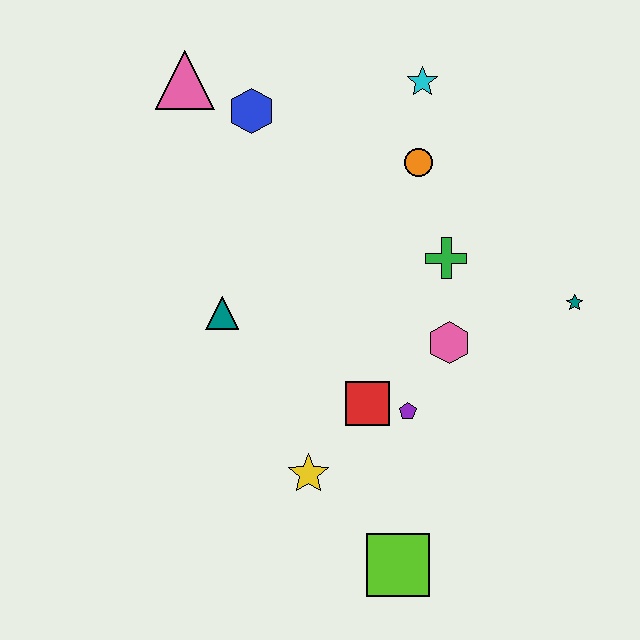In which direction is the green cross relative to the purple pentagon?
The green cross is above the purple pentagon.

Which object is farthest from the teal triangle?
The teal star is farthest from the teal triangle.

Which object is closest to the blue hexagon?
The pink triangle is closest to the blue hexagon.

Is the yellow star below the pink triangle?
Yes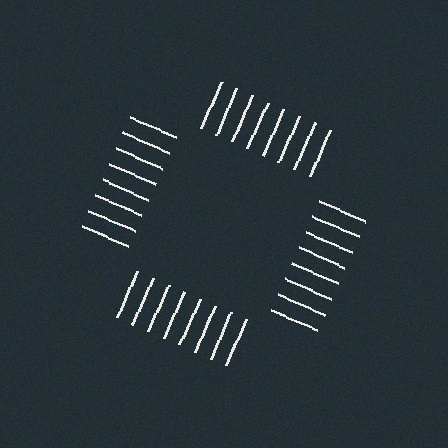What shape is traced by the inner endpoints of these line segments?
An illusory square — the line segments terminate on its edges but no continuous stroke is drawn.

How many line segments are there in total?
32 — 8 along each of the 4 edges.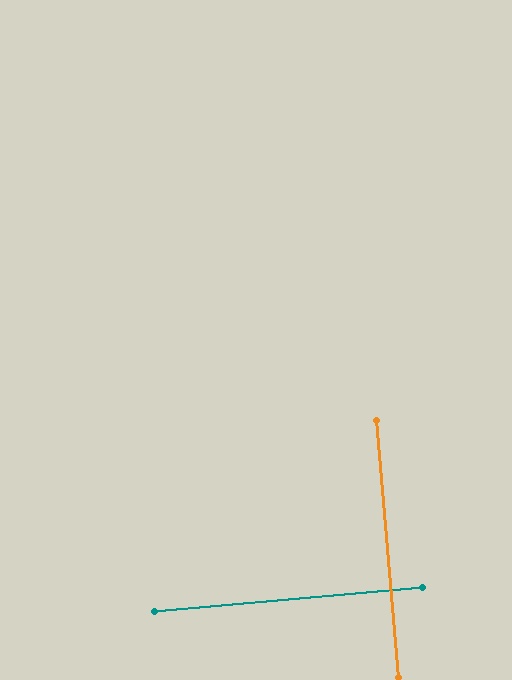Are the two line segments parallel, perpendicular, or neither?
Perpendicular — they meet at approximately 90°.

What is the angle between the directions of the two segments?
Approximately 90 degrees.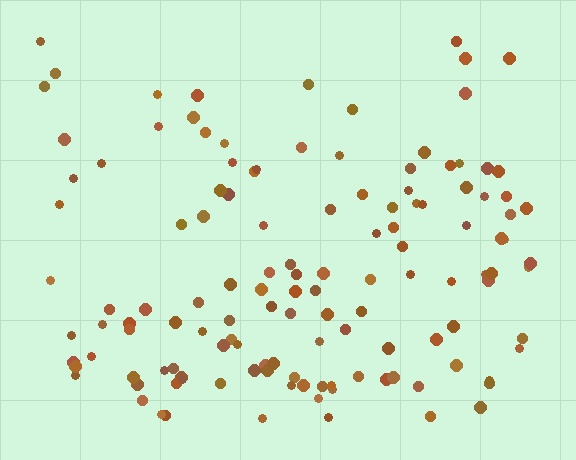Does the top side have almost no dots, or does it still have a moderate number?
Still a moderate number, just noticeably fewer than the bottom.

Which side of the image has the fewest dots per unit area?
The top.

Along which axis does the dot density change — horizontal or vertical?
Vertical.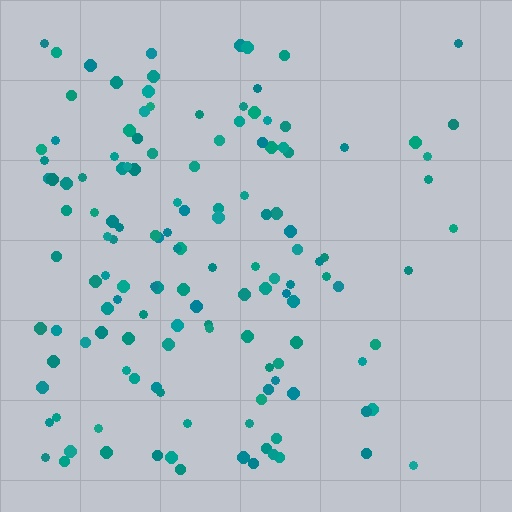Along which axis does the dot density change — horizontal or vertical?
Horizontal.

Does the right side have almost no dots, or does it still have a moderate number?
Still a moderate number, just noticeably fewer than the left.